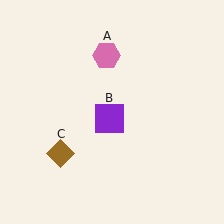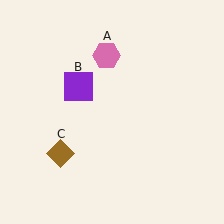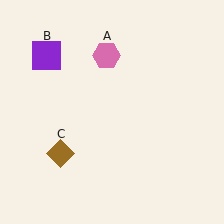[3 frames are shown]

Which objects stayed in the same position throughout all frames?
Pink hexagon (object A) and brown diamond (object C) remained stationary.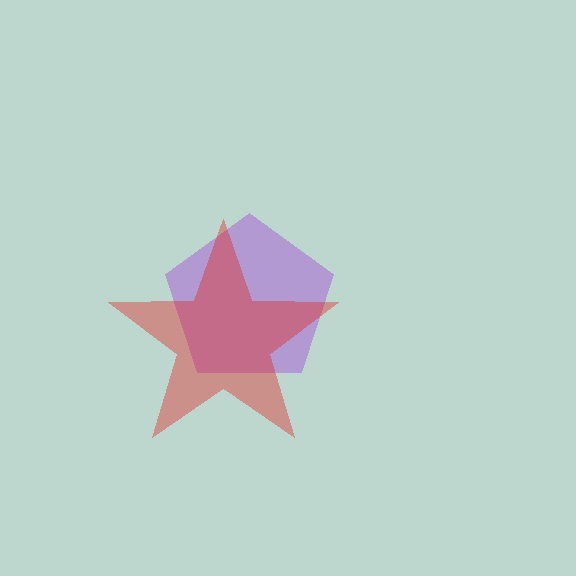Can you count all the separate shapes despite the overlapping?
Yes, there are 2 separate shapes.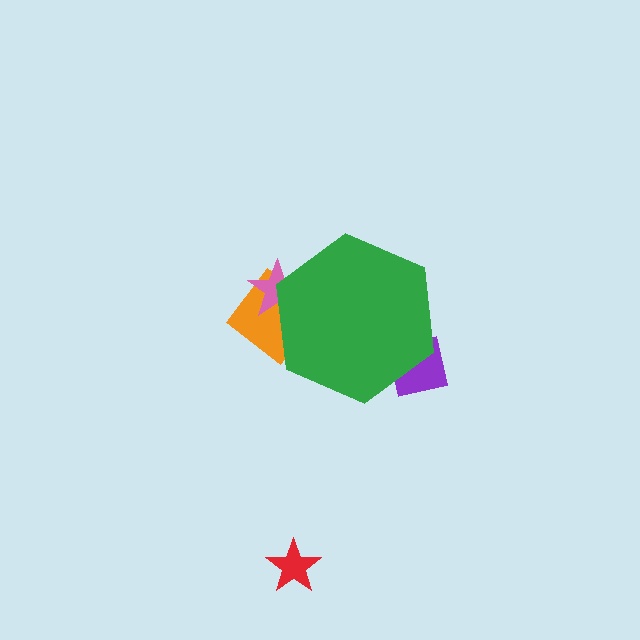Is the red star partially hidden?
No, the red star is fully visible.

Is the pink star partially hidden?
Yes, the pink star is partially hidden behind the green hexagon.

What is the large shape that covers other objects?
A green hexagon.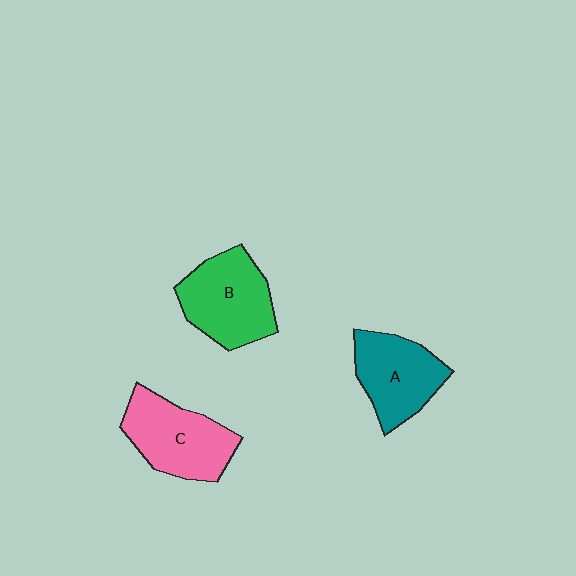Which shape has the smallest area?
Shape A (teal).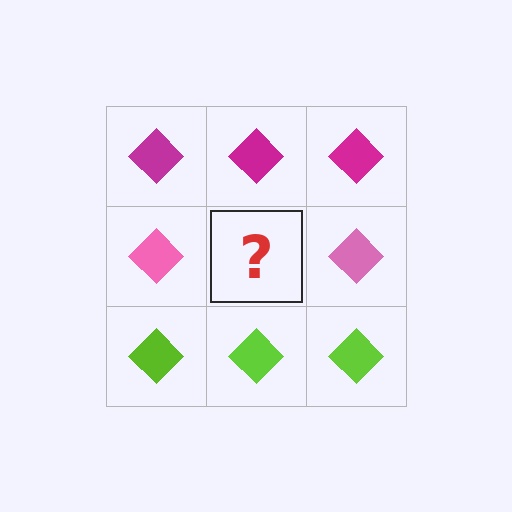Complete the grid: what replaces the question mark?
The question mark should be replaced with a pink diamond.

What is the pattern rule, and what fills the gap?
The rule is that each row has a consistent color. The gap should be filled with a pink diamond.